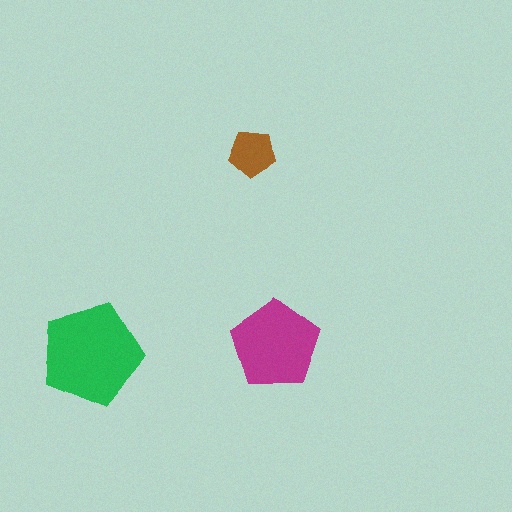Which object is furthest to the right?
The magenta pentagon is rightmost.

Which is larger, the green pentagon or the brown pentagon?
The green one.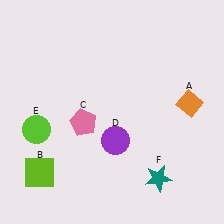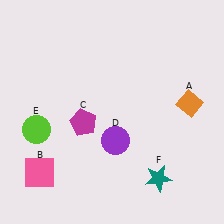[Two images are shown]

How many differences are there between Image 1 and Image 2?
There are 2 differences between the two images.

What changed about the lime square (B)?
In Image 1, B is lime. In Image 2, it changed to pink.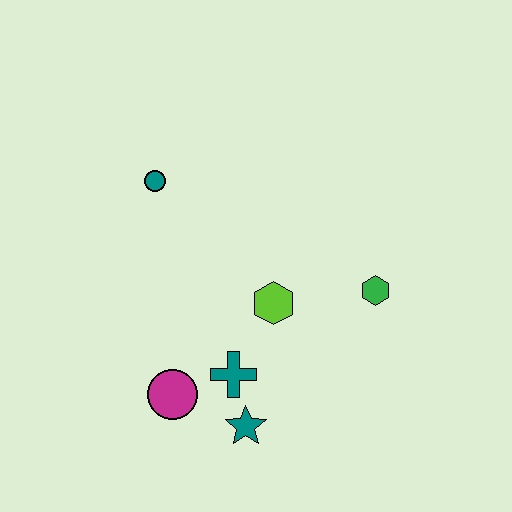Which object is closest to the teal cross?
The teal star is closest to the teal cross.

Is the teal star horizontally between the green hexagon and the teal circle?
Yes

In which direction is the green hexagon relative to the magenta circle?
The green hexagon is to the right of the magenta circle.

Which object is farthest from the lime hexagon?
The teal circle is farthest from the lime hexagon.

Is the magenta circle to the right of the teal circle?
Yes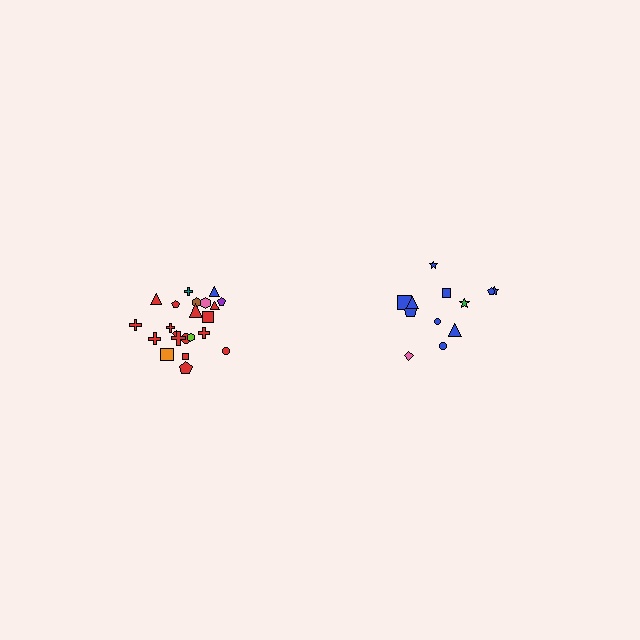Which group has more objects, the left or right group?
The left group.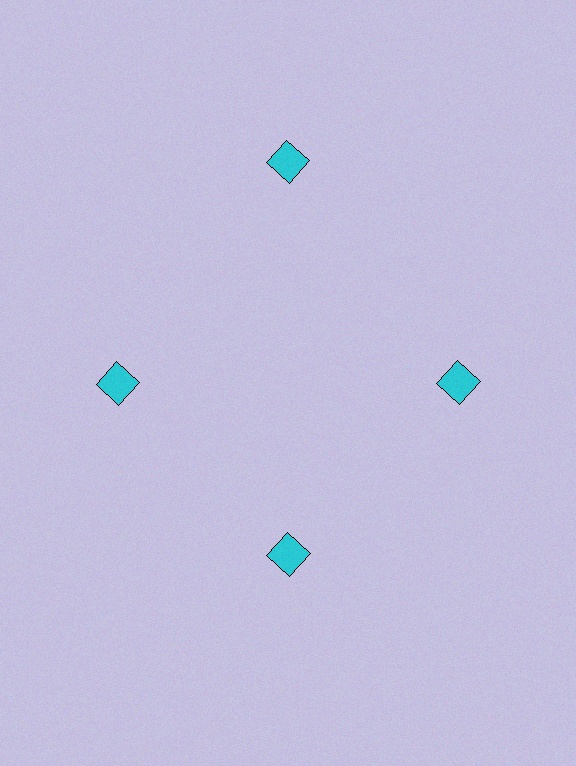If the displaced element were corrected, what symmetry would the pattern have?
It would have 4-fold rotational symmetry — the pattern would map onto itself every 90 degrees.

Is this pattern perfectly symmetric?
No. The 4 cyan squares are arranged in a ring, but one element near the 12 o'clock position is pushed outward from the center, breaking the 4-fold rotational symmetry.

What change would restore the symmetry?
The symmetry would be restored by moving it inward, back onto the ring so that all 4 squares sit at equal angles and equal distance from the center.